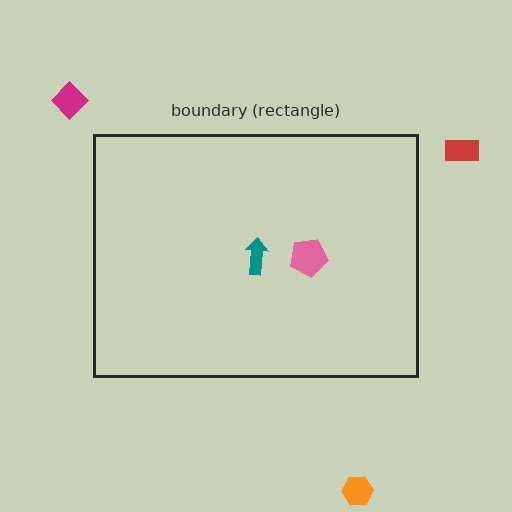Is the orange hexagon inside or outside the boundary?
Outside.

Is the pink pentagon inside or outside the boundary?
Inside.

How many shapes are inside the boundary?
2 inside, 3 outside.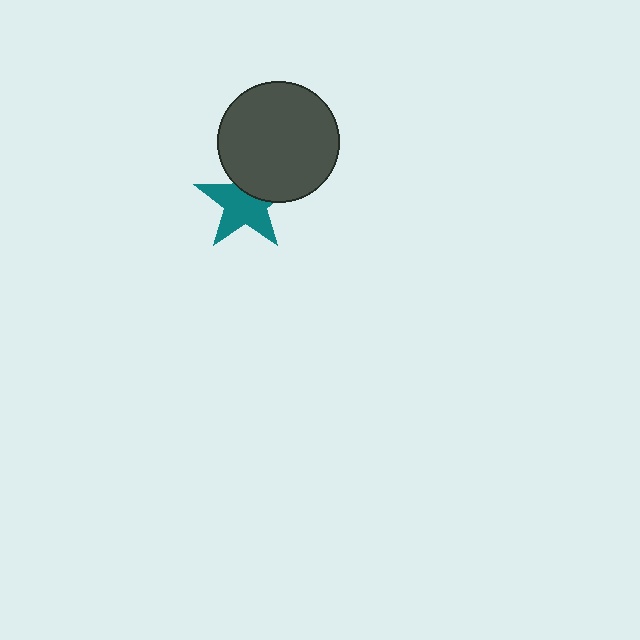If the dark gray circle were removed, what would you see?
You would see the complete teal star.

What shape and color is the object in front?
The object in front is a dark gray circle.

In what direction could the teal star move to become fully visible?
The teal star could move down. That would shift it out from behind the dark gray circle entirely.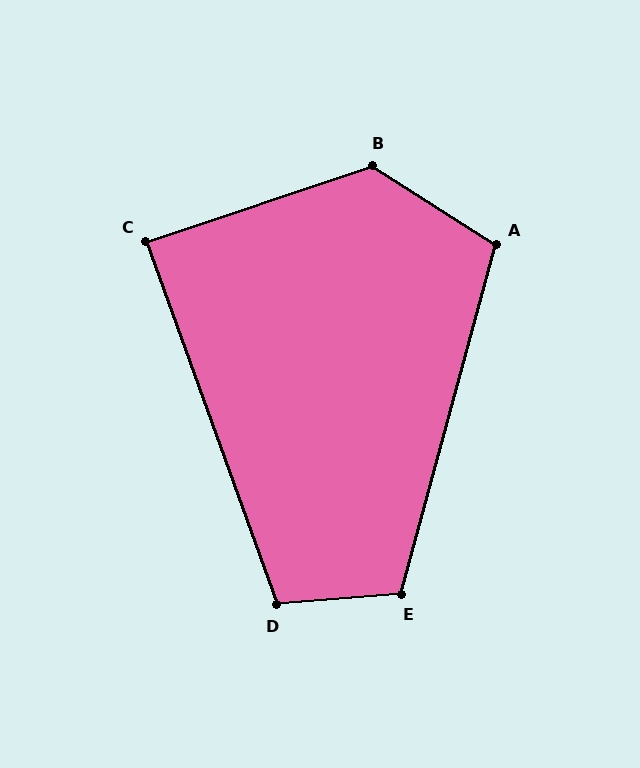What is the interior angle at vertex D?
Approximately 105 degrees (obtuse).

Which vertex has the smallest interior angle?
C, at approximately 89 degrees.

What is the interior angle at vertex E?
Approximately 110 degrees (obtuse).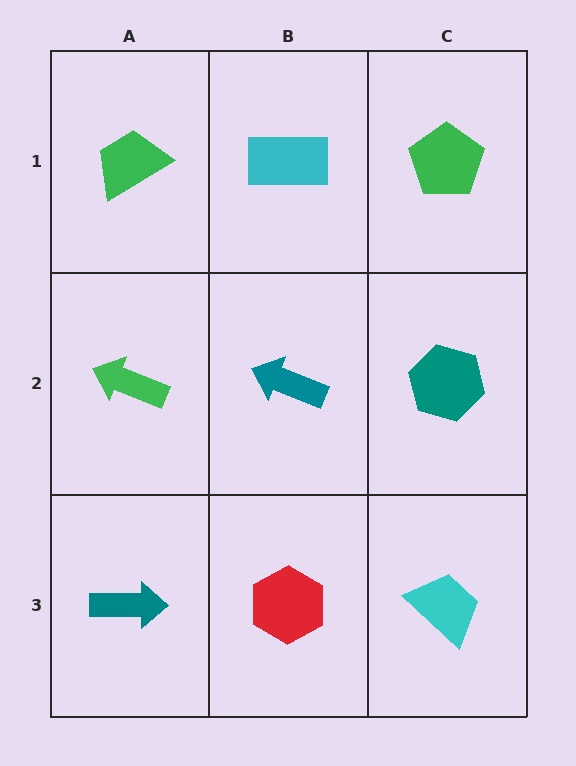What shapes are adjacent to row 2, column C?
A green pentagon (row 1, column C), a cyan trapezoid (row 3, column C), a teal arrow (row 2, column B).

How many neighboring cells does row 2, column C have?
3.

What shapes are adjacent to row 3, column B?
A teal arrow (row 2, column B), a teal arrow (row 3, column A), a cyan trapezoid (row 3, column C).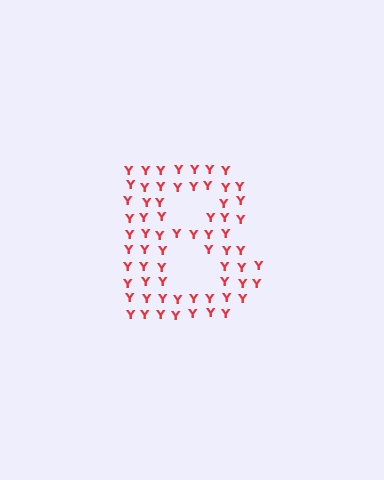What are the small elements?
The small elements are letter Y's.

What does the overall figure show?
The overall figure shows the letter B.